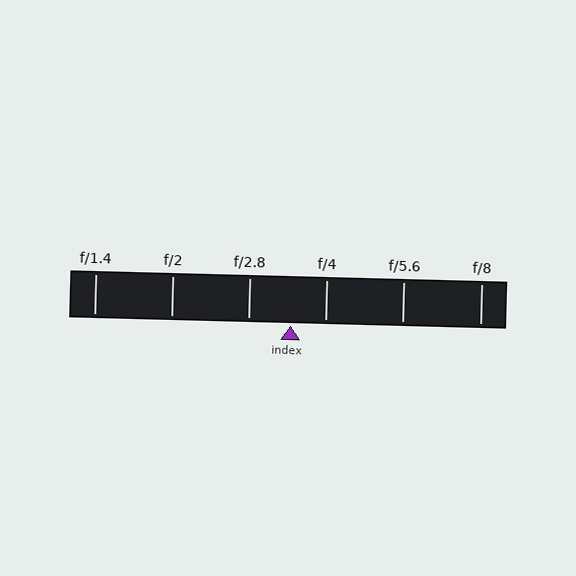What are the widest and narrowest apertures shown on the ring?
The widest aperture shown is f/1.4 and the narrowest is f/8.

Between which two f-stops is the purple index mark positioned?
The index mark is between f/2.8 and f/4.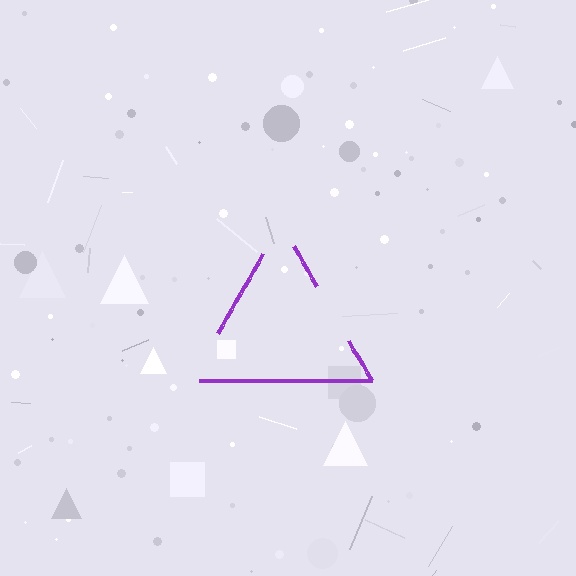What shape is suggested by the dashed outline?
The dashed outline suggests a triangle.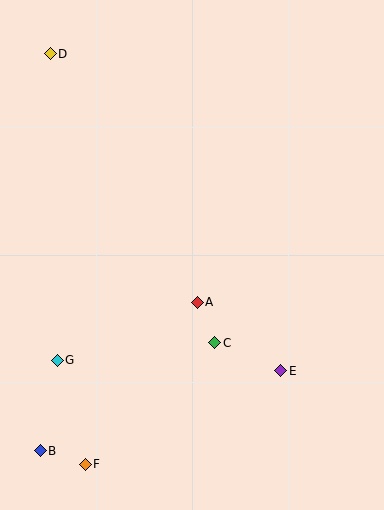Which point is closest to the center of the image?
Point A at (197, 302) is closest to the center.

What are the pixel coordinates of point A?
Point A is at (197, 302).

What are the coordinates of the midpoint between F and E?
The midpoint between F and E is at (183, 417).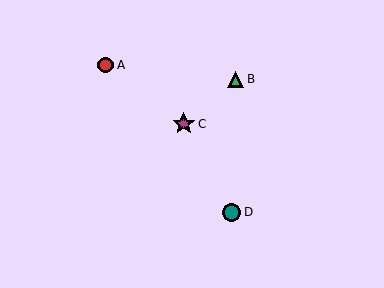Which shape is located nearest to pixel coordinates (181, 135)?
The magenta star (labeled C) at (184, 124) is nearest to that location.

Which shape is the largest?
The magenta star (labeled C) is the largest.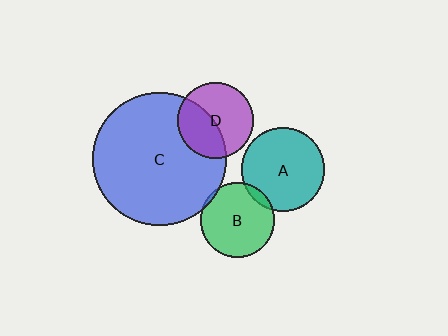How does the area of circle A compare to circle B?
Approximately 1.3 times.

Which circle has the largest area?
Circle C (blue).